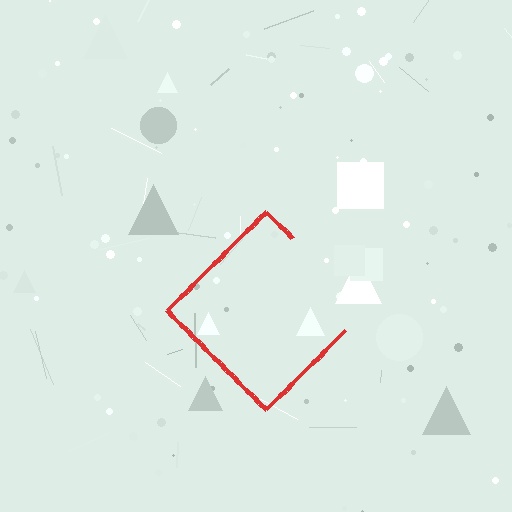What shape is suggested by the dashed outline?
The dashed outline suggests a diamond.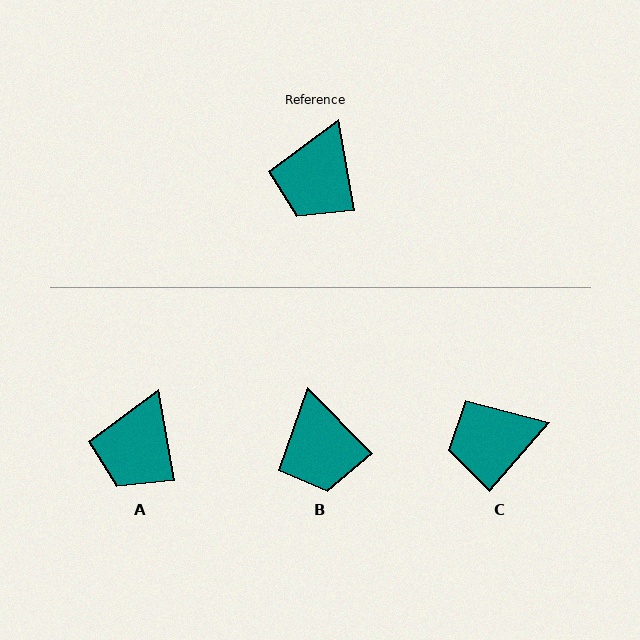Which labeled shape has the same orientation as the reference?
A.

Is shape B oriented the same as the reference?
No, it is off by about 34 degrees.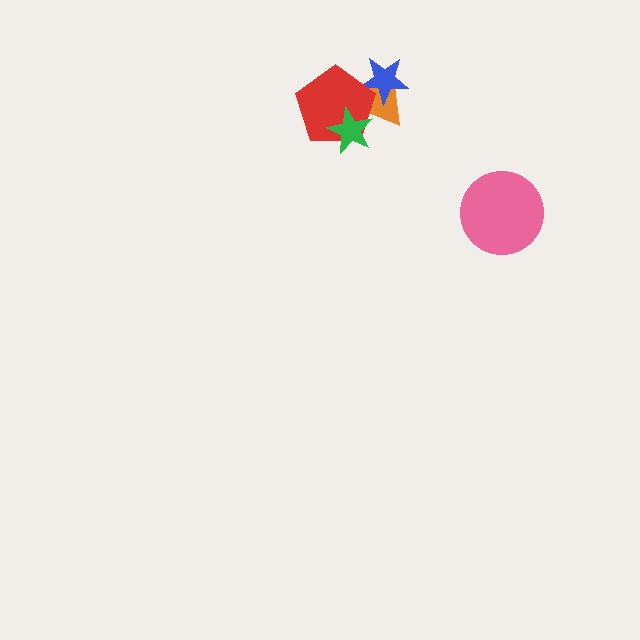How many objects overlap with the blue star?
2 objects overlap with the blue star.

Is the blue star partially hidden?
Yes, it is partially covered by another shape.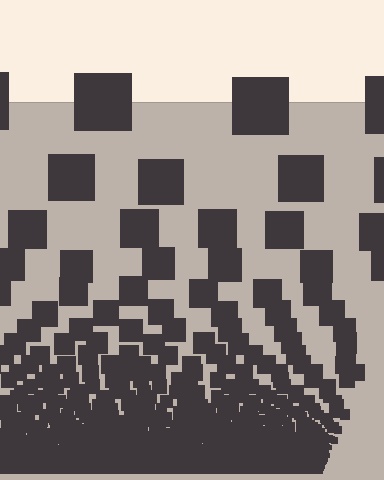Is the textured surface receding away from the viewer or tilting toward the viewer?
The surface appears to tilt toward the viewer. Texture elements get larger and sparser toward the top.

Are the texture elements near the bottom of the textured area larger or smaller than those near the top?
Smaller. The gradient is inverted — elements near the bottom are smaller and denser.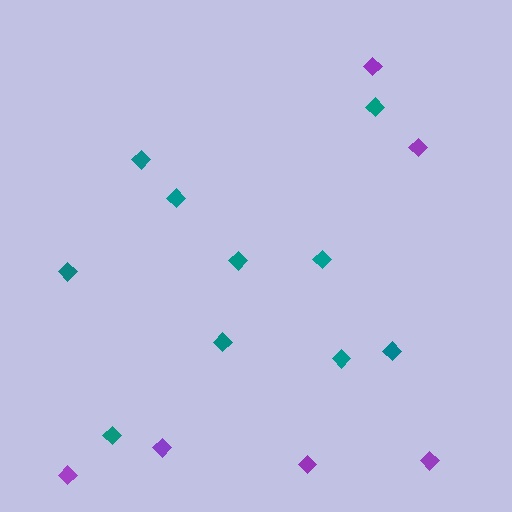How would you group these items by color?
There are 2 groups: one group of purple diamonds (6) and one group of teal diamonds (10).